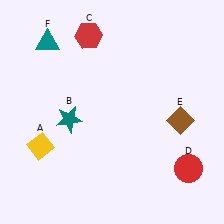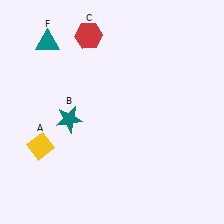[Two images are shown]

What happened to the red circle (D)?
The red circle (D) was removed in Image 2. It was in the bottom-right area of Image 1.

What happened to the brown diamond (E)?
The brown diamond (E) was removed in Image 2. It was in the bottom-right area of Image 1.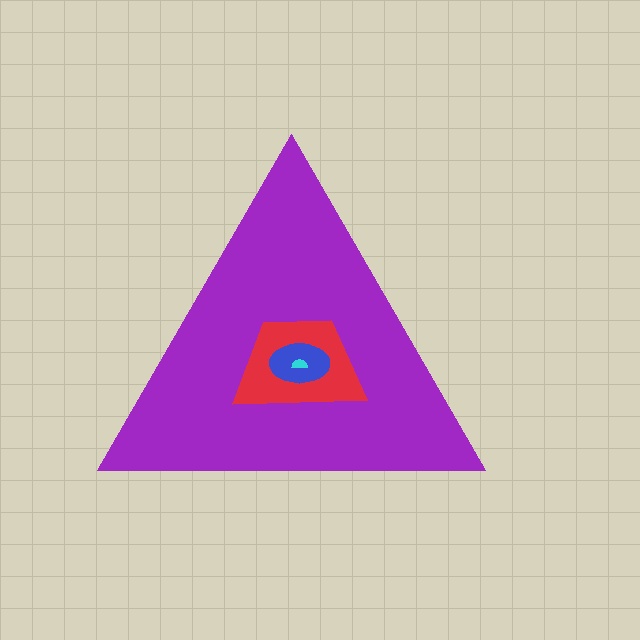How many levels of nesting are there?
4.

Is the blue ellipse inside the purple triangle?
Yes.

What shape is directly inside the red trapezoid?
The blue ellipse.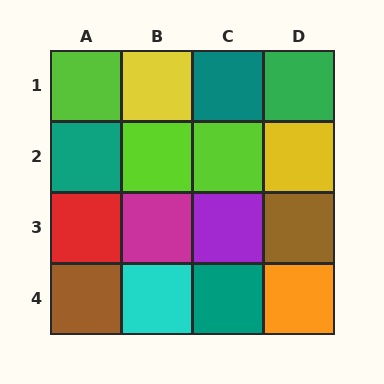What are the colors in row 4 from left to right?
Brown, cyan, teal, orange.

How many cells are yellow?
2 cells are yellow.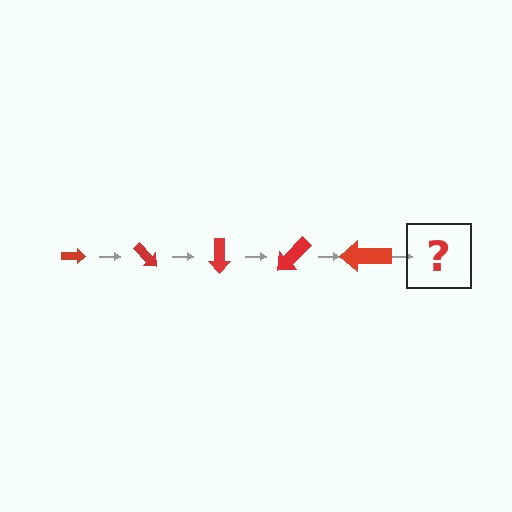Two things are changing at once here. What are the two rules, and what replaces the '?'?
The two rules are that the arrow grows larger each step and it rotates 45 degrees each step. The '?' should be an arrow, larger than the previous one and rotated 225 degrees from the start.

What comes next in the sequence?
The next element should be an arrow, larger than the previous one and rotated 225 degrees from the start.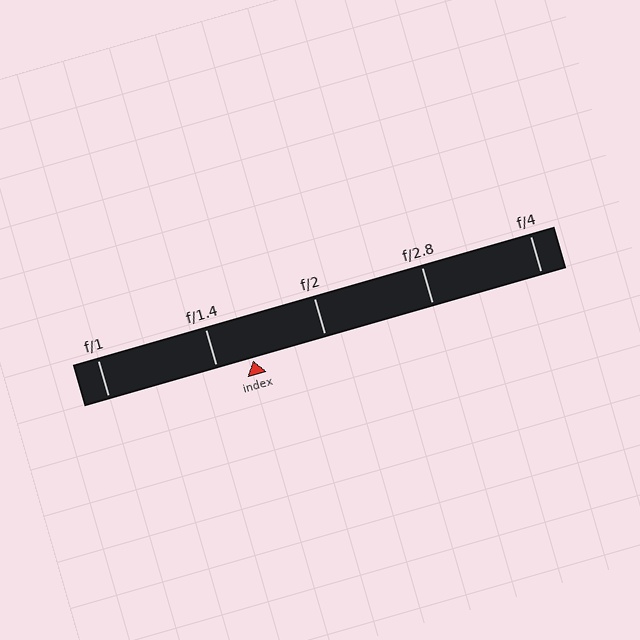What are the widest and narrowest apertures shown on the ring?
The widest aperture shown is f/1 and the narrowest is f/4.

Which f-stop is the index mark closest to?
The index mark is closest to f/1.4.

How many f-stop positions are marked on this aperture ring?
There are 5 f-stop positions marked.